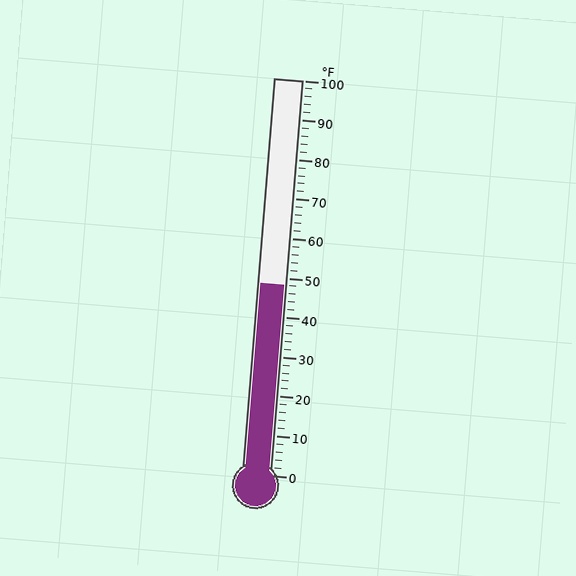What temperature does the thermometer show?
The thermometer shows approximately 48°F.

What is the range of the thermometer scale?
The thermometer scale ranges from 0°F to 100°F.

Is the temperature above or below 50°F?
The temperature is below 50°F.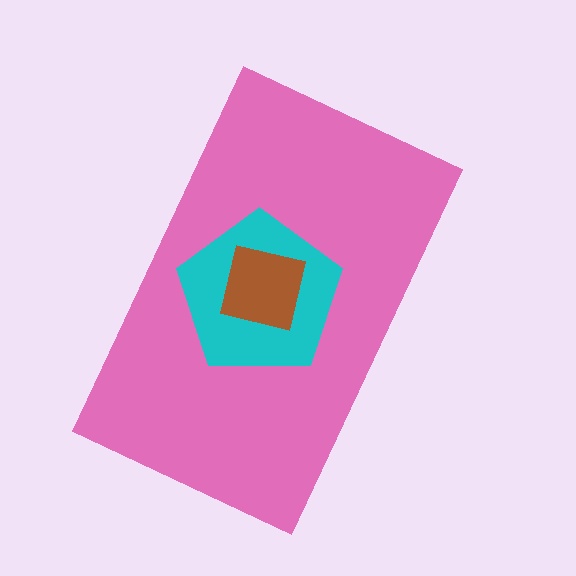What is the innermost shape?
The brown square.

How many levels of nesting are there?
3.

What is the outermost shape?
The pink rectangle.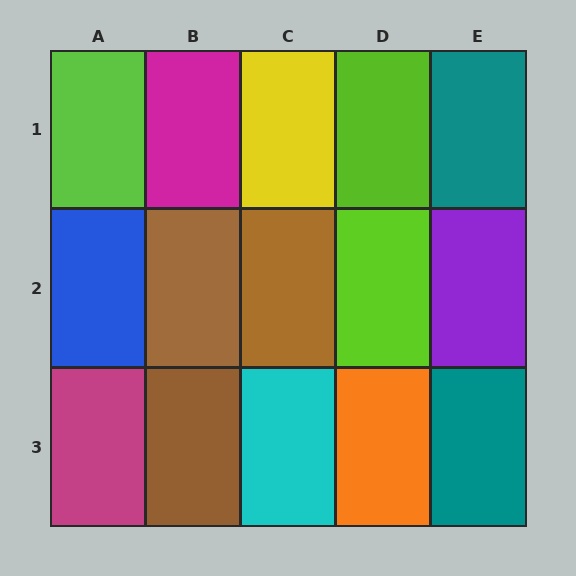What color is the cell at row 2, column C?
Brown.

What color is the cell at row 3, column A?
Magenta.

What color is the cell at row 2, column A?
Blue.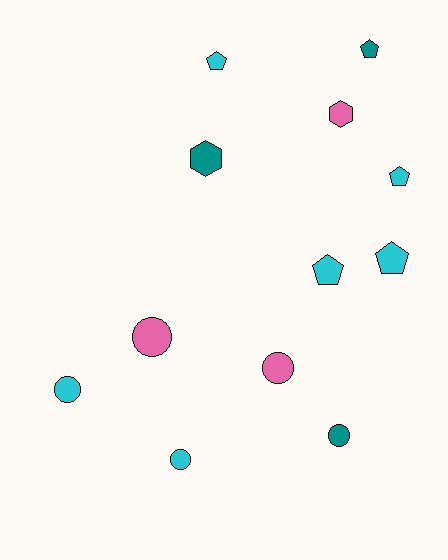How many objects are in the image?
There are 12 objects.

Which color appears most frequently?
Cyan, with 6 objects.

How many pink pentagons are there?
There are no pink pentagons.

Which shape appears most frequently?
Pentagon, with 5 objects.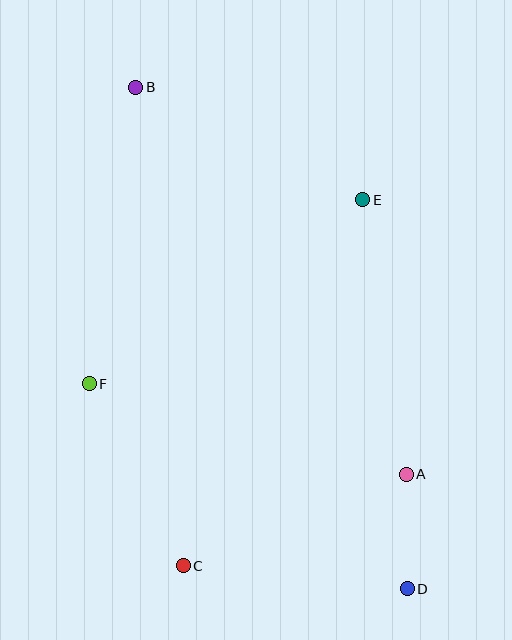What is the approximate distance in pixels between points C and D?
The distance between C and D is approximately 225 pixels.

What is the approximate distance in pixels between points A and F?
The distance between A and F is approximately 330 pixels.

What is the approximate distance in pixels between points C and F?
The distance between C and F is approximately 205 pixels.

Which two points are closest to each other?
Points A and D are closest to each other.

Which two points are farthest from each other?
Points B and D are farthest from each other.